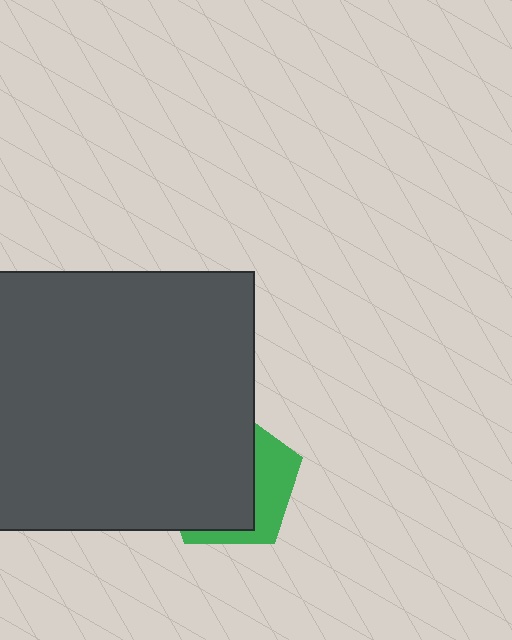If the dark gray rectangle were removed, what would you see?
You would see the complete green pentagon.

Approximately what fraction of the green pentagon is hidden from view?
Roughly 68% of the green pentagon is hidden behind the dark gray rectangle.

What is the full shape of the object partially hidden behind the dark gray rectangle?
The partially hidden object is a green pentagon.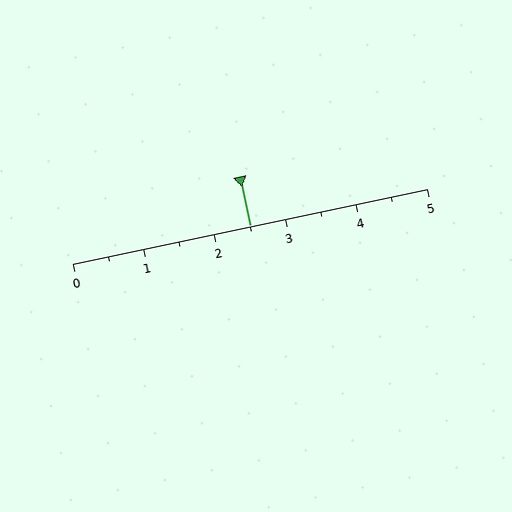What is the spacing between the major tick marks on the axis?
The major ticks are spaced 1 apart.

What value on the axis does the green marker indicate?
The marker indicates approximately 2.5.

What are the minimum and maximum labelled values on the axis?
The axis runs from 0 to 5.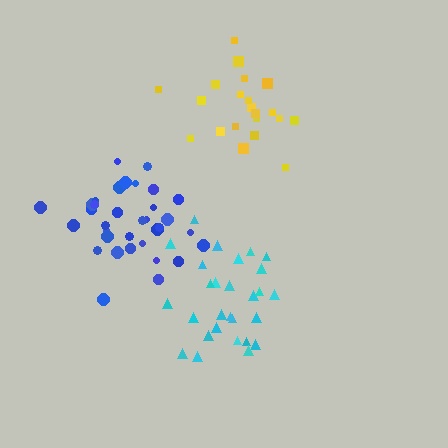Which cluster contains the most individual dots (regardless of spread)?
Blue (35).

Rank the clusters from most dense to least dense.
blue, cyan, yellow.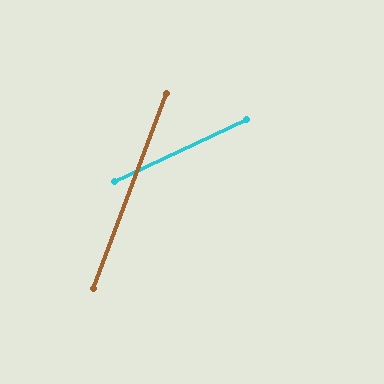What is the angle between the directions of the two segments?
Approximately 44 degrees.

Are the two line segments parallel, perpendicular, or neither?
Neither parallel nor perpendicular — they differ by about 44°.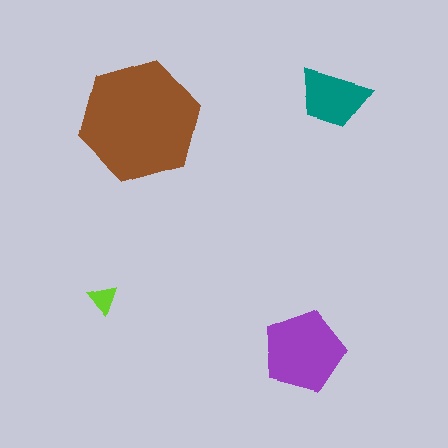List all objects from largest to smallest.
The brown hexagon, the purple pentagon, the teal trapezoid, the lime triangle.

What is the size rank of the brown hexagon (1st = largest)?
1st.